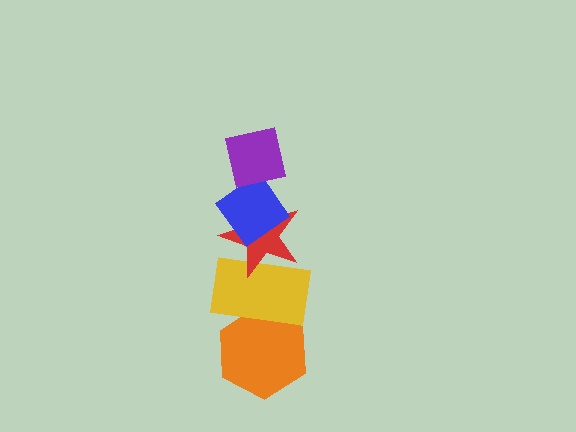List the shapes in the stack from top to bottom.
From top to bottom: the purple square, the blue diamond, the red star, the yellow rectangle, the orange hexagon.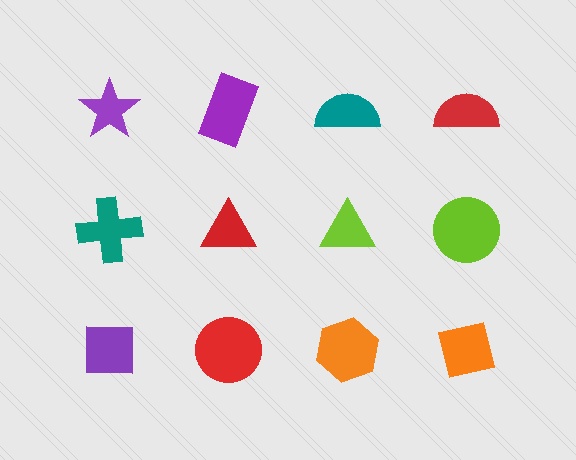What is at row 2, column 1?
A teal cross.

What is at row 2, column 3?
A lime triangle.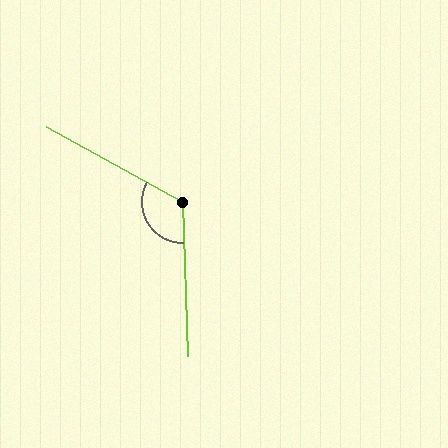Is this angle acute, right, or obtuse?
It is obtuse.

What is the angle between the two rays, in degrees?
Approximately 120 degrees.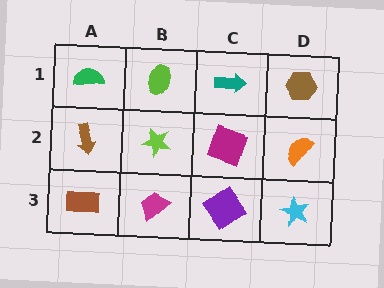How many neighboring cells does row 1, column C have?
3.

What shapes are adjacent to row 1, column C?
A magenta square (row 2, column C), a lime ellipse (row 1, column B), a brown hexagon (row 1, column D).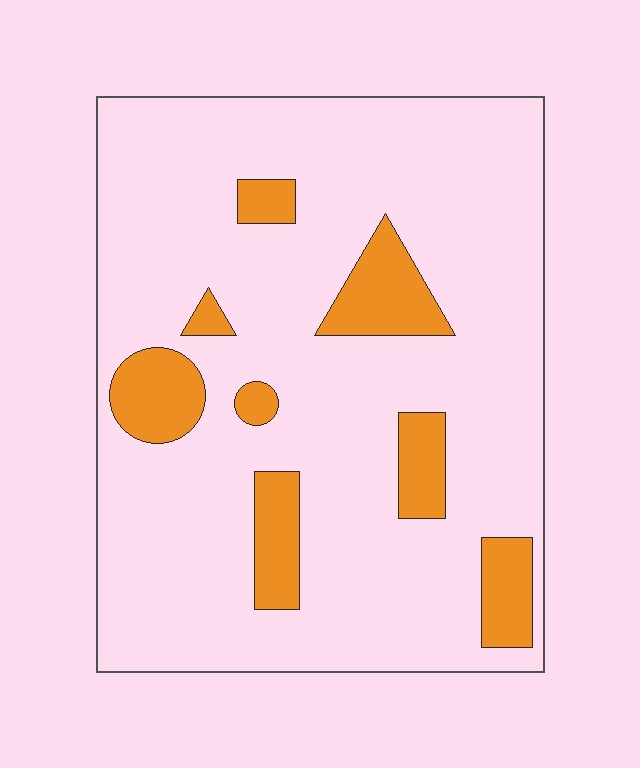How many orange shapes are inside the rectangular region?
8.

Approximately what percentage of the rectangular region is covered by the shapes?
Approximately 15%.